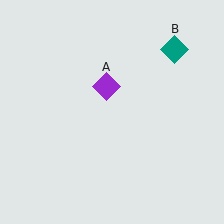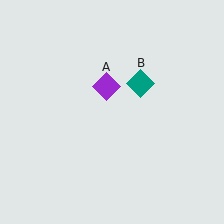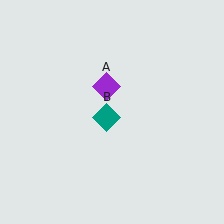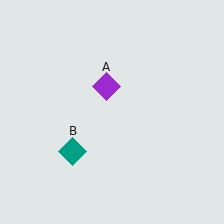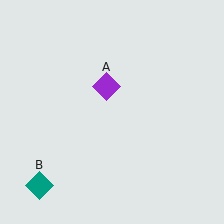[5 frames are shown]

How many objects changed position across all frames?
1 object changed position: teal diamond (object B).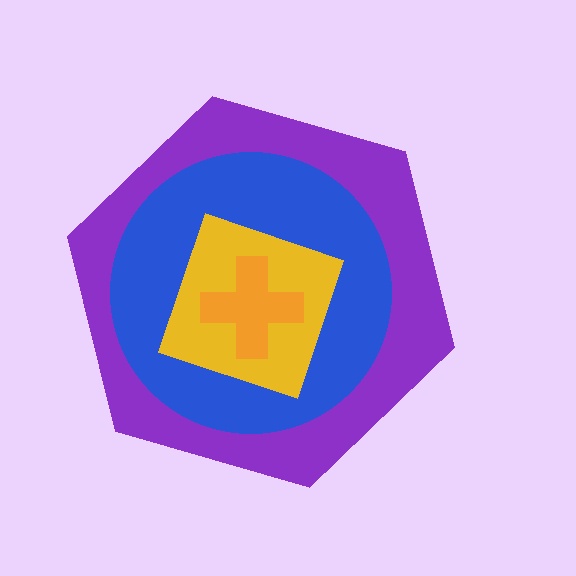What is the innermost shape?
The orange cross.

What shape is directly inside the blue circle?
The yellow square.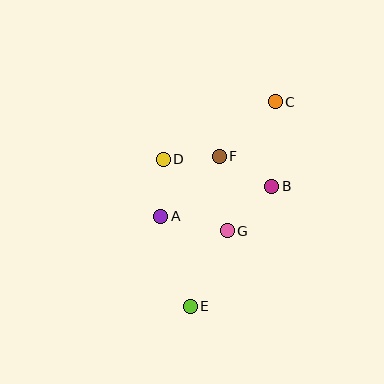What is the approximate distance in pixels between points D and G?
The distance between D and G is approximately 96 pixels.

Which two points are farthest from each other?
Points C and E are farthest from each other.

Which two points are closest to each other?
Points D and F are closest to each other.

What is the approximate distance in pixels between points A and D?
The distance between A and D is approximately 57 pixels.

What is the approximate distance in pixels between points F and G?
The distance between F and G is approximately 75 pixels.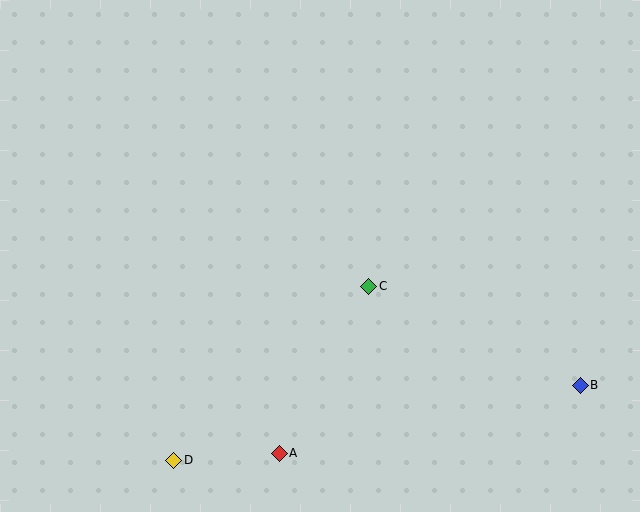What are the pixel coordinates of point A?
Point A is at (279, 453).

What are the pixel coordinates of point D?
Point D is at (174, 460).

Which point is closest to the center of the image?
Point C at (369, 286) is closest to the center.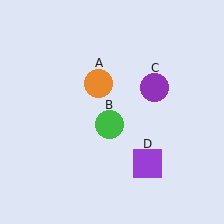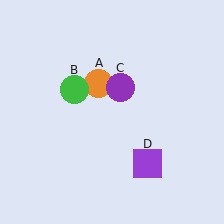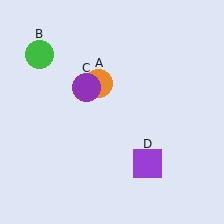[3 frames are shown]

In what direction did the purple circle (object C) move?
The purple circle (object C) moved left.